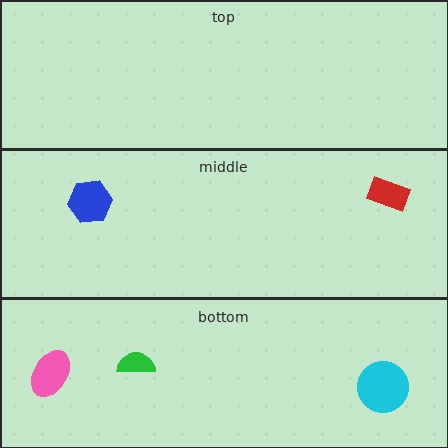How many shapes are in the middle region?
2.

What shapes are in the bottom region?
The cyan circle, the pink ellipse, the green semicircle.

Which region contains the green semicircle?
The bottom region.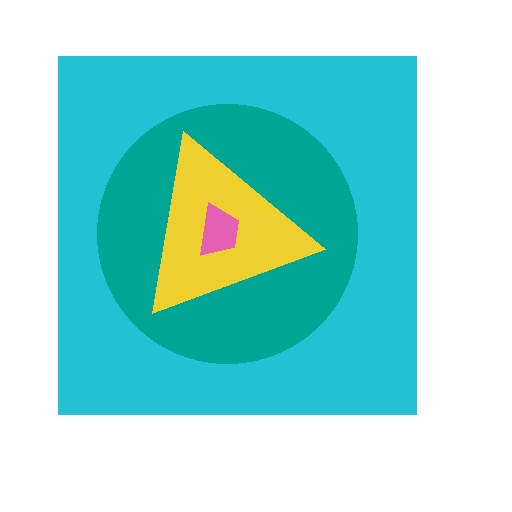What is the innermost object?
The pink trapezoid.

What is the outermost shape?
The cyan square.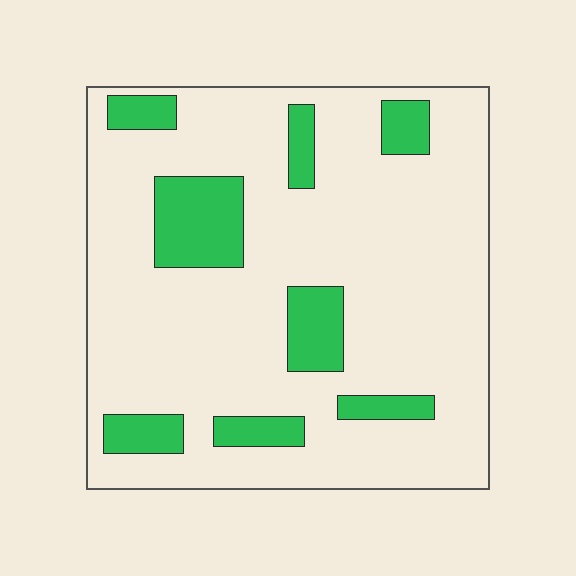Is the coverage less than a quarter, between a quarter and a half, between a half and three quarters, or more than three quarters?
Less than a quarter.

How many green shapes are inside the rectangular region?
8.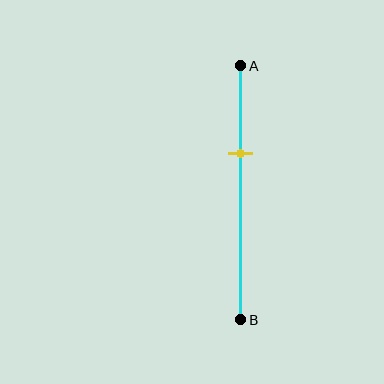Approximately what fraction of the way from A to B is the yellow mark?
The yellow mark is approximately 35% of the way from A to B.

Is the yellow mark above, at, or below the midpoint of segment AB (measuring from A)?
The yellow mark is above the midpoint of segment AB.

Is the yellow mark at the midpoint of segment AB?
No, the mark is at about 35% from A, not at the 50% midpoint.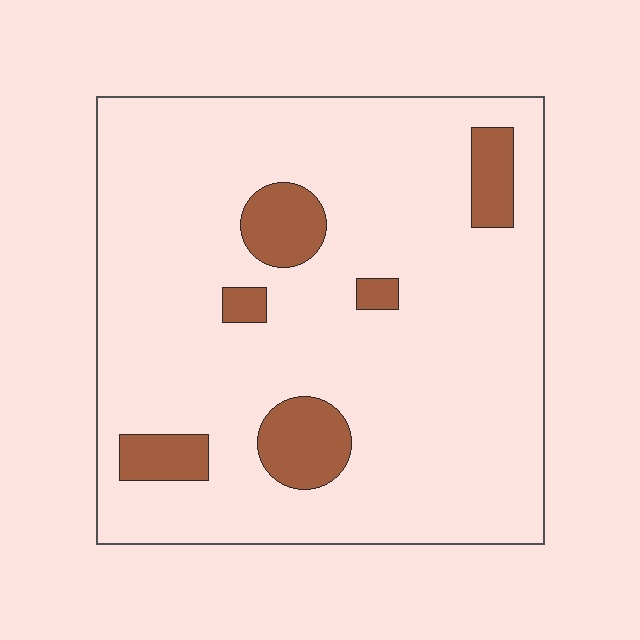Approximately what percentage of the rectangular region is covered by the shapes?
Approximately 10%.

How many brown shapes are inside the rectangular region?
6.